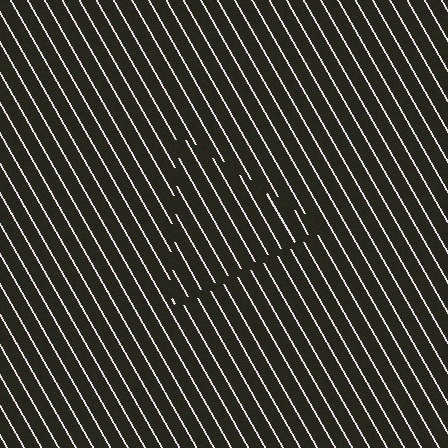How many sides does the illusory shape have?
3 sides — the line-ends trace a triangle.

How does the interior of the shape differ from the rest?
The interior of the shape contains the same grating, shifted by half a period — the contour is defined by the phase discontinuity where line-ends from the inner and outer gratings abut.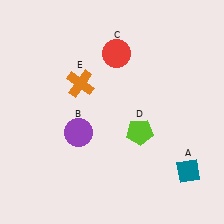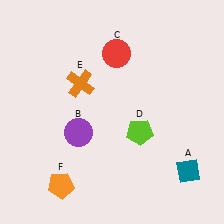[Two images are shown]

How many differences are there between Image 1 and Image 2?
There is 1 difference between the two images.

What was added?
An orange pentagon (F) was added in Image 2.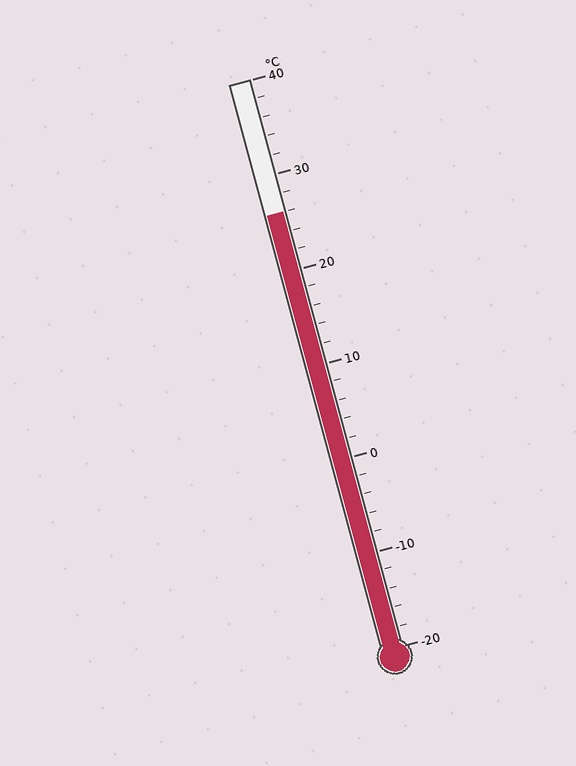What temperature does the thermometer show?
The thermometer shows approximately 26°C.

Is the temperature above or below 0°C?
The temperature is above 0°C.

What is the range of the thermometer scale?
The thermometer scale ranges from -20°C to 40°C.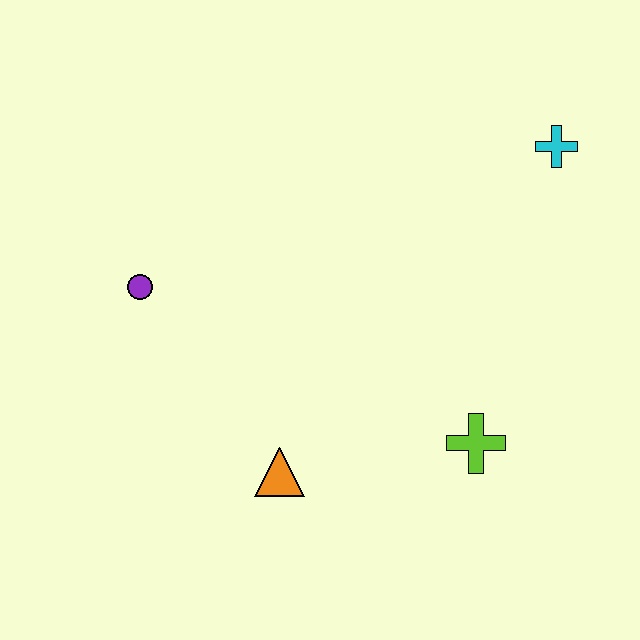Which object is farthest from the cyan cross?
The purple circle is farthest from the cyan cross.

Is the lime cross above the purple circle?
No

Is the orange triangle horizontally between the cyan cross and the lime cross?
No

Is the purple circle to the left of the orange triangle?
Yes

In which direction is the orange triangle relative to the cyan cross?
The orange triangle is below the cyan cross.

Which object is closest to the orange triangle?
The lime cross is closest to the orange triangle.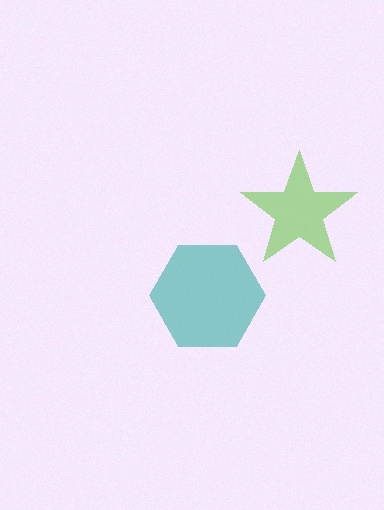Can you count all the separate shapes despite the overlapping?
Yes, there are 2 separate shapes.